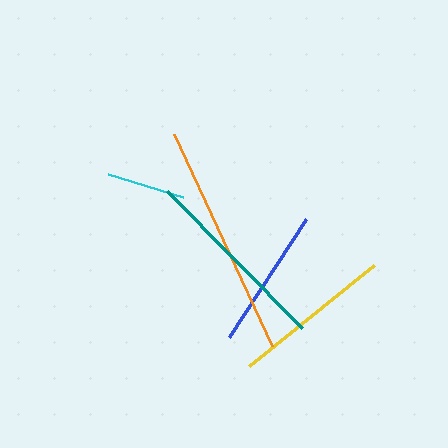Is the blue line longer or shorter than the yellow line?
The yellow line is longer than the blue line.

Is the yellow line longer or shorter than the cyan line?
The yellow line is longer than the cyan line.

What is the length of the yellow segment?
The yellow segment is approximately 161 pixels long.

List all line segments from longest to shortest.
From longest to shortest: orange, teal, yellow, blue, cyan.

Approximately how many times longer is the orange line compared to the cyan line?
The orange line is approximately 2.9 times the length of the cyan line.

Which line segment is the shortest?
The cyan line is the shortest at approximately 79 pixels.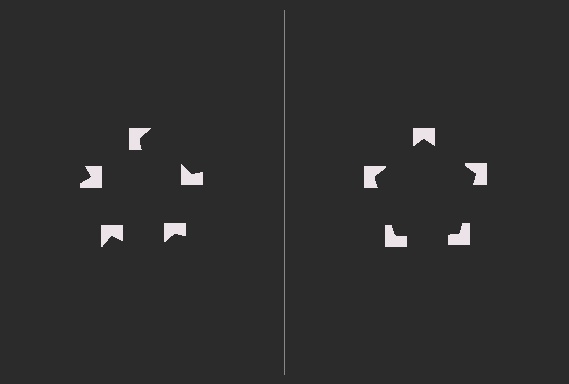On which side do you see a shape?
An illusory pentagon appears on the right side. On the left side the wedge cuts are rotated, so no coherent shape forms.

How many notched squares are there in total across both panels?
10 — 5 on each side.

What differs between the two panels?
The notched squares are positioned identically on both sides; only the wedge orientations differ. On the right they align to a pentagon; on the left they are misaligned.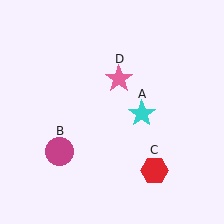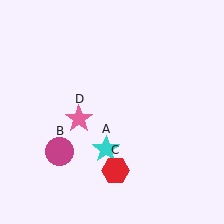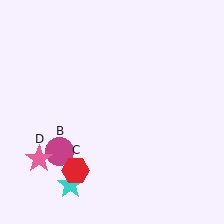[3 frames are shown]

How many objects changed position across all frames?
3 objects changed position: cyan star (object A), red hexagon (object C), pink star (object D).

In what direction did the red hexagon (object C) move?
The red hexagon (object C) moved left.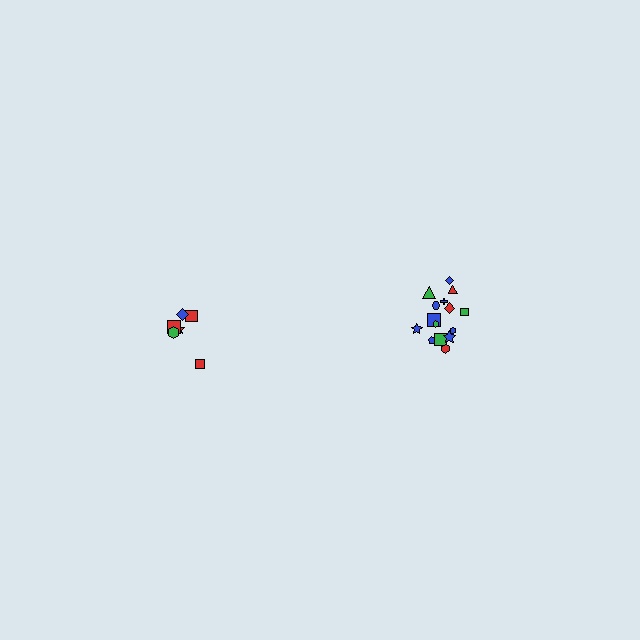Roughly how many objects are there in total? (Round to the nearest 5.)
Roughly 20 objects in total.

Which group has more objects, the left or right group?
The right group.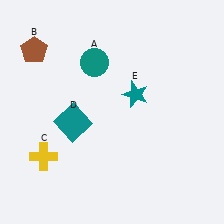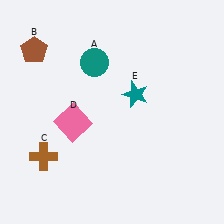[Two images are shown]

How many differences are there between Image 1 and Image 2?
There are 2 differences between the two images.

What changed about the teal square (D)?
In Image 1, D is teal. In Image 2, it changed to pink.